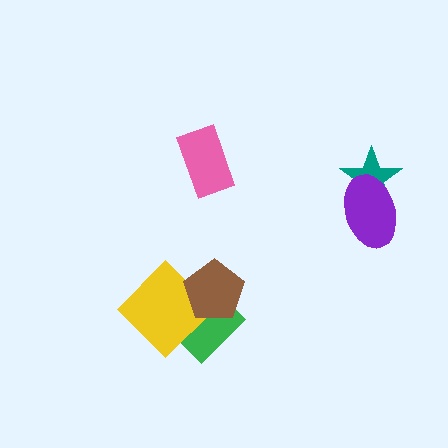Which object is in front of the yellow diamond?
The brown pentagon is in front of the yellow diamond.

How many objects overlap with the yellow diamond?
2 objects overlap with the yellow diamond.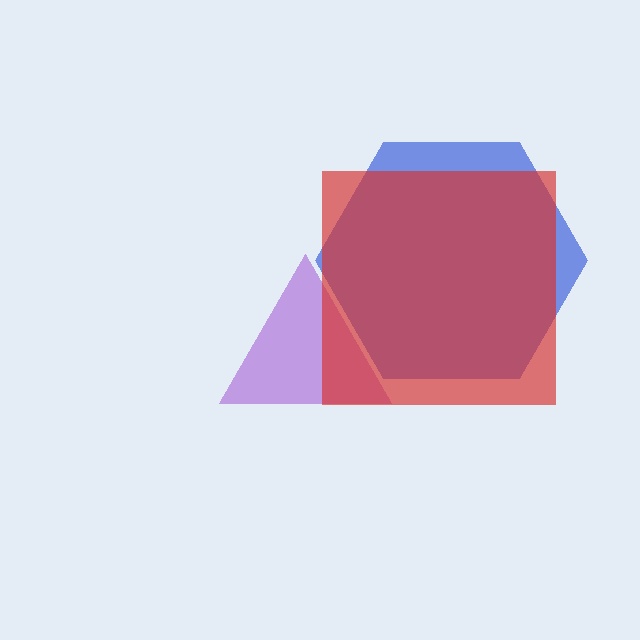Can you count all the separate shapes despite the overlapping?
Yes, there are 3 separate shapes.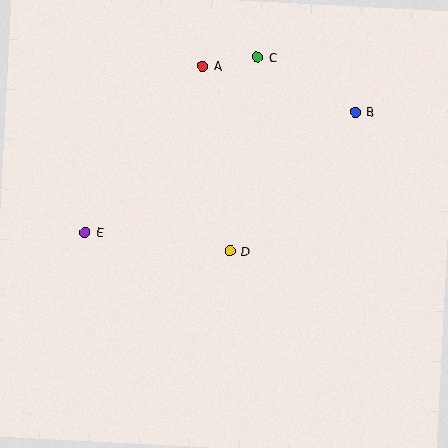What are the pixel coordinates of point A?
Point A is at (203, 66).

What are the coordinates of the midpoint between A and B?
The midpoint between A and B is at (279, 89).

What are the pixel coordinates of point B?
Point B is at (355, 112).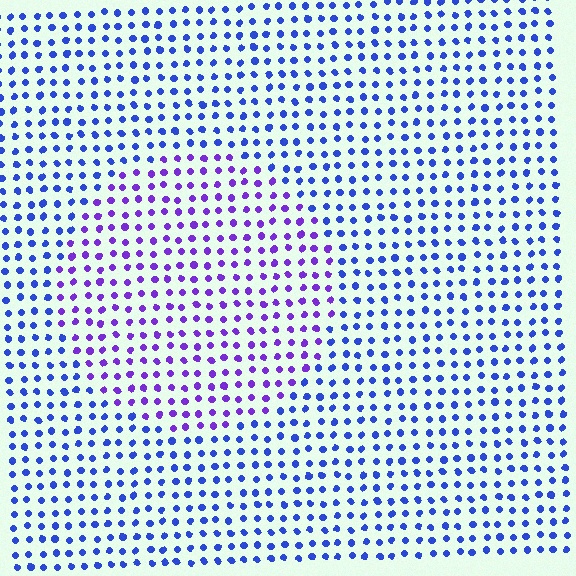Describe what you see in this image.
The image is filled with small blue elements in a uniform arrangement. A circle-shaped region is visible where the elements are tinted to a slightly different hue, forming a subtle color boundary.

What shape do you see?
I see a circle.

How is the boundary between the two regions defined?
The boundary is defined purely by a slight shift in hue (about 38 degrees). Spacing, size, and orientation are identical on both sides.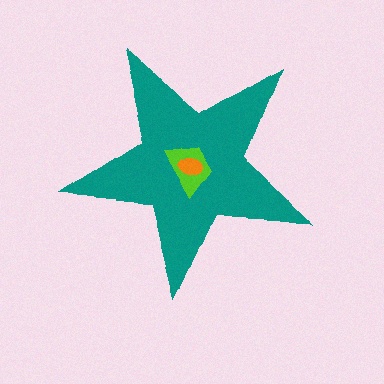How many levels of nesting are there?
3.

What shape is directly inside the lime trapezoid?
The orange ellipse.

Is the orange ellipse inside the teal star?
Yes.